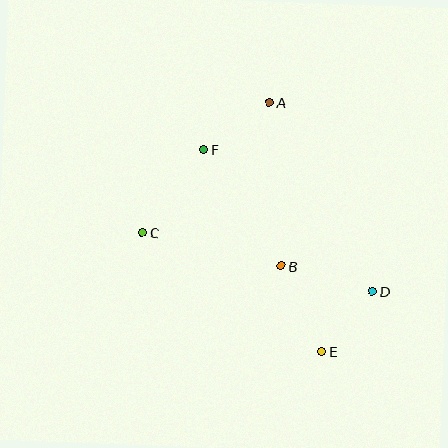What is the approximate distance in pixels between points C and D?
The distance between C and D is approximately 237 pixels.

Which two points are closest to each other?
Points D and E are closest to each other.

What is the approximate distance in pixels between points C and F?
The distance between C and F is approximately 104 pixels.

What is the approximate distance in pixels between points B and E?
The distance between B and E is approximately 95 pixels.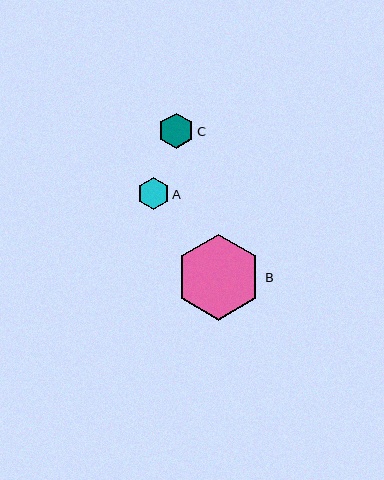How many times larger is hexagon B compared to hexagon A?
Hexagon B is approximately 2.7 times the size of hexagon A.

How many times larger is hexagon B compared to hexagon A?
Hexagon B is approximately 2.7 times the size of hexagon A.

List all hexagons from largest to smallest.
From largest to smallest: B, C, A.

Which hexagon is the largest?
Hexagon B is the largest with a size of approximately 86 pixels.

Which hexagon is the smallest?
Hexagon A is the smallest with a size of approximately 32 pixels.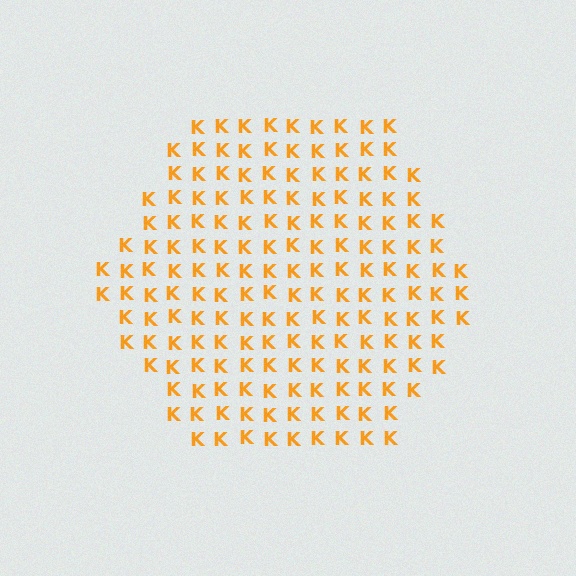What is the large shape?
The large shape is a hexagon.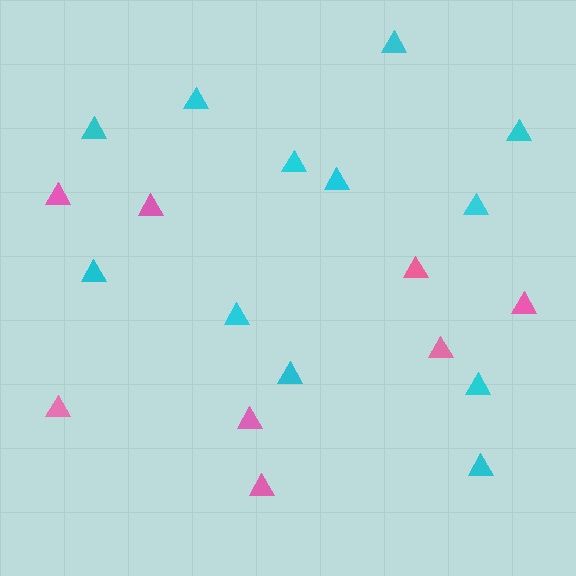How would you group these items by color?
There are 2 groups: one group of pink triangles (8) and one group of cyan triangles (12).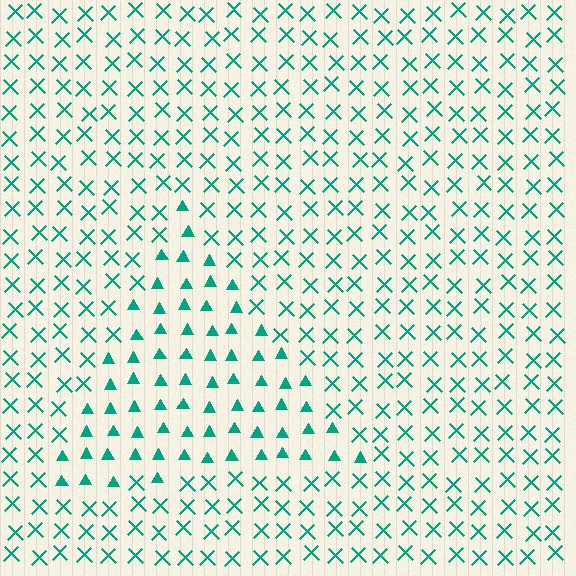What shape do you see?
I see a triangle.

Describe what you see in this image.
The image is filled with small teal elements arranged in a uniform grid. A triangle-shaped region contains triangles, while the surrounding area contains X marks. The boundary is defined purely by the change in element shape.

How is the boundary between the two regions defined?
The boundary is defined by a change in element shape: triangles inside vs. X marks outside. All elements share the same color and spacing.